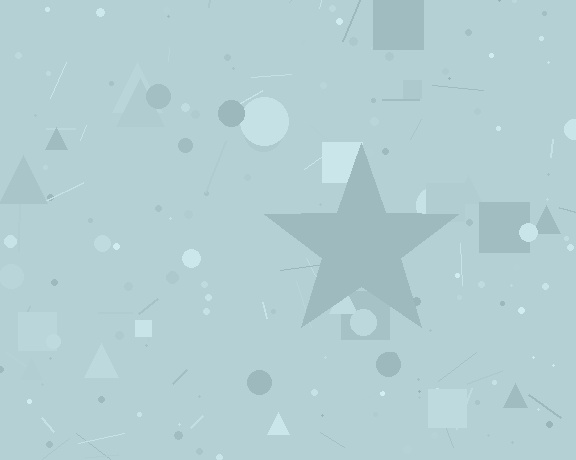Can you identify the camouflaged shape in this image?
The camouflaged shape is a star.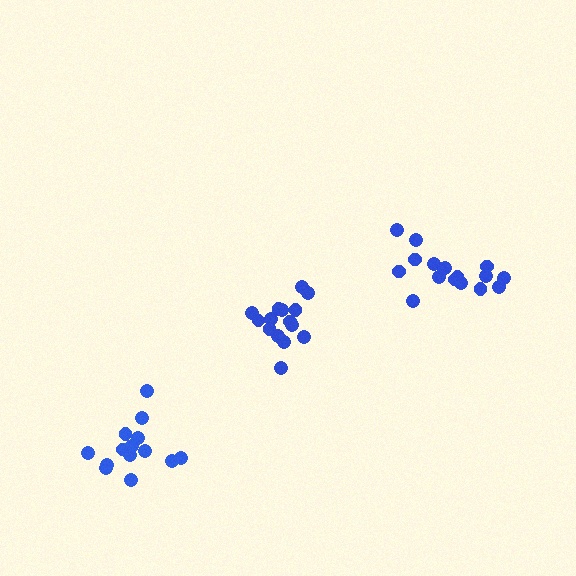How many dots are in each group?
Group 1: 16 dots, Group 2: 15 dots, Group 3: 14 dots (45 total).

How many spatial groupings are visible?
There are 3 spatial groupings.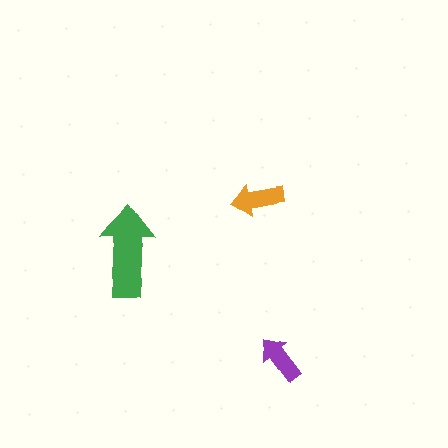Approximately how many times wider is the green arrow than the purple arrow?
About 2 times wider.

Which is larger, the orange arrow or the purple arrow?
The orange one.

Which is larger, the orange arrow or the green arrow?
The green one.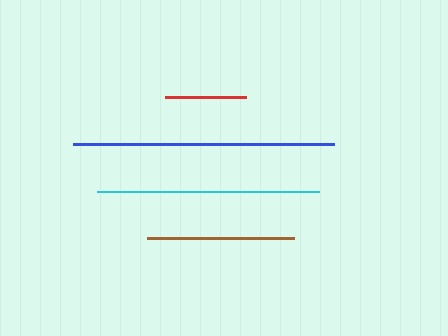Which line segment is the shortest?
The red line is the shortest at approximately 81 pixels.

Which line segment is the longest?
The blue line is the longest at approximately 260 pixels.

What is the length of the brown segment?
The brown segment is approximately 147 pixels long.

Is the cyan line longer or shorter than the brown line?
The cyan line is longer than the brown line.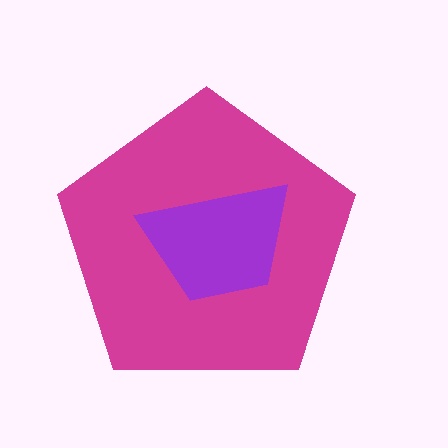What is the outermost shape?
The magenta pentagon.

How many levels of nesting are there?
2.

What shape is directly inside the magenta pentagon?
The purple trapezoid.